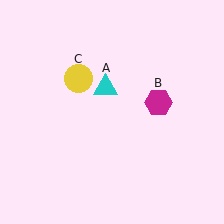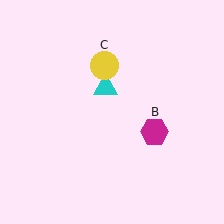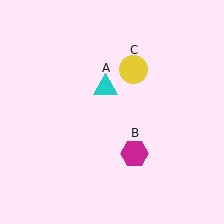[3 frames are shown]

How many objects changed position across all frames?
2 objects changed position: magenta hexagon (object B), yellow circle (object C).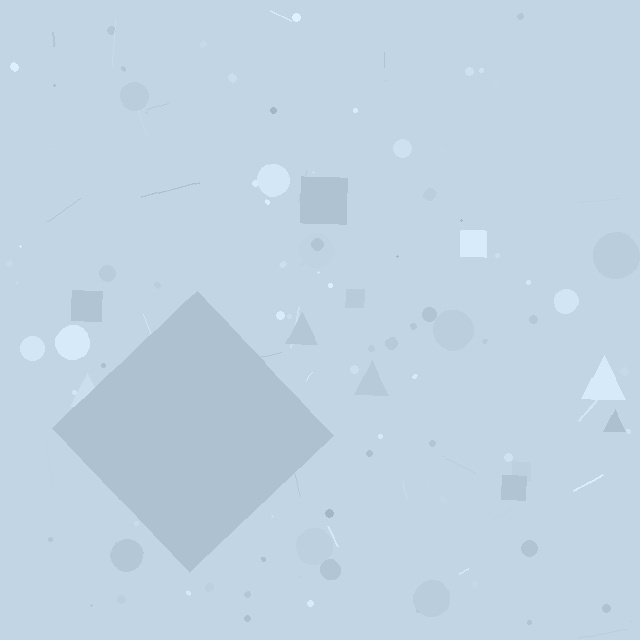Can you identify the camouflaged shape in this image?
The camouflaged shape is a diamond.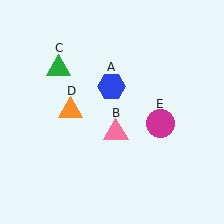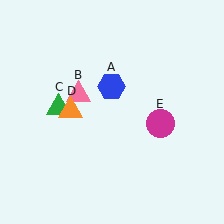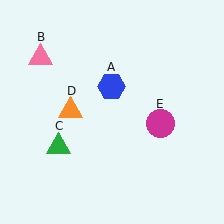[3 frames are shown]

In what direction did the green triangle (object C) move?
The green triangle (object C) moved down.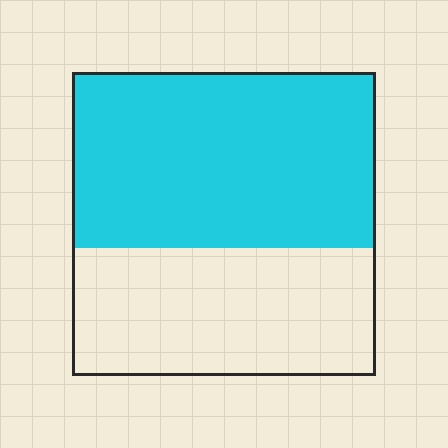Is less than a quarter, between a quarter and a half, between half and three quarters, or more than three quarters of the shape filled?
Between half and three quarters.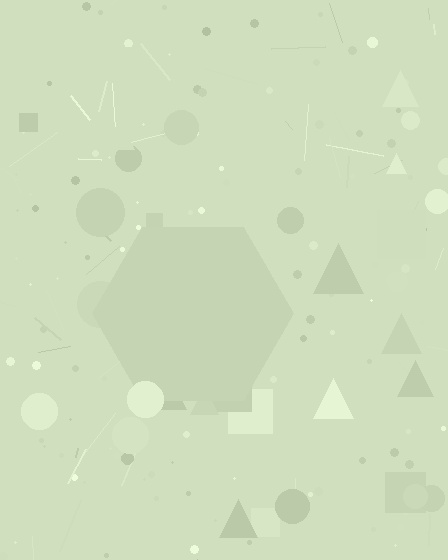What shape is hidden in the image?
A hexagon is hidden in the image.